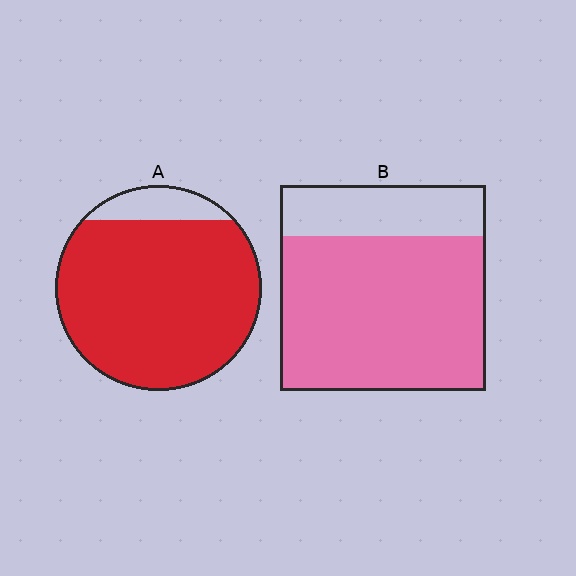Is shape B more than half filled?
Yes.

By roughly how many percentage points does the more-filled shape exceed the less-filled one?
By roughly 15 percentage points (A over B).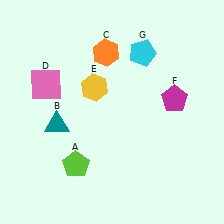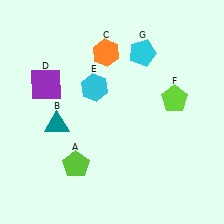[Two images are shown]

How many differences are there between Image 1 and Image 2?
There are 3 differences between the two images.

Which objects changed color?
D changed from pink to purple. E changed from yellow to cyan. F changed from magenta to lime.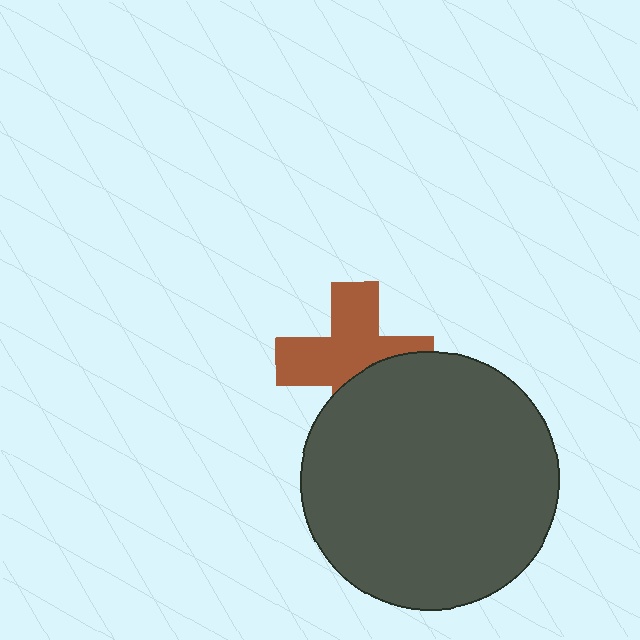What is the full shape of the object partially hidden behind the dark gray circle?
The partially hidden object is a brown cross.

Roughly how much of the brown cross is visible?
About half of it is visible (roughly 63%).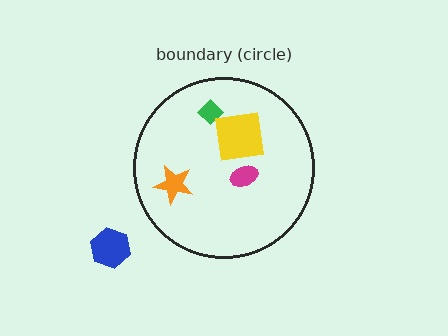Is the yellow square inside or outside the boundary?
Inside.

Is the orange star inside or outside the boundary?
Inside.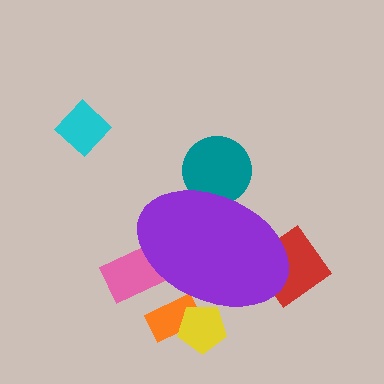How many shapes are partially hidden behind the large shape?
5 shapes are partially hidden.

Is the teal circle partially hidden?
Yes, the teal circle is partially hidden behind the purple ellipse.